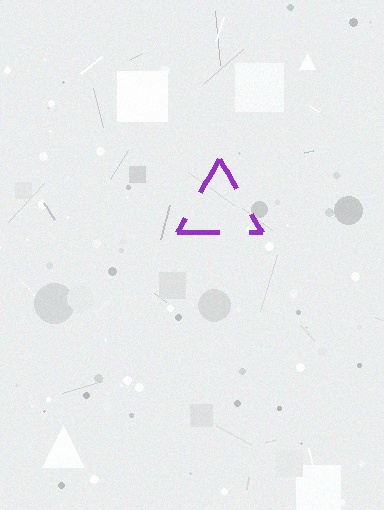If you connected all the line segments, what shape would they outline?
They would outline a triangle.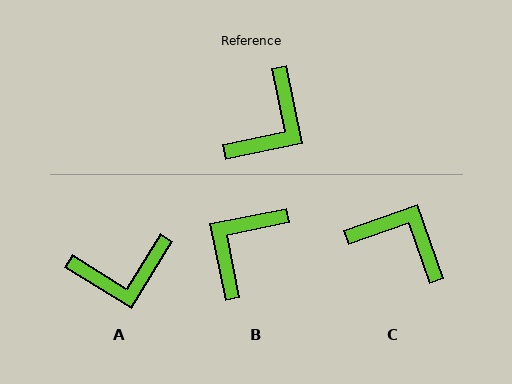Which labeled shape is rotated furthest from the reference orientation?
B, about 180 degrees away.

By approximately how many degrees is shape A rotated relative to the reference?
Approximately 43 degrees clockwise.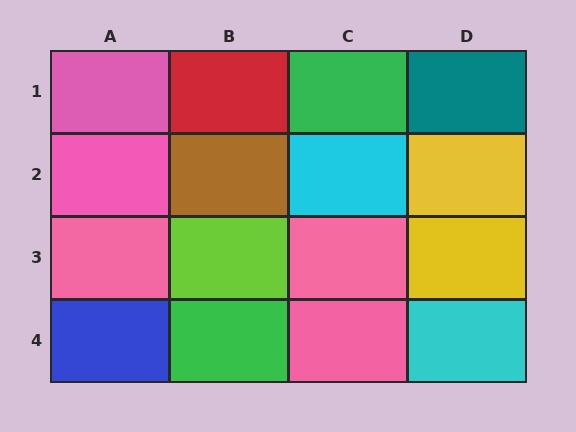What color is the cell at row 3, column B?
Lime.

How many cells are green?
2 cells are green.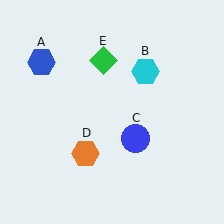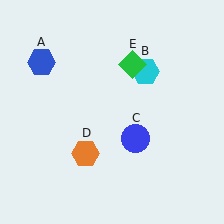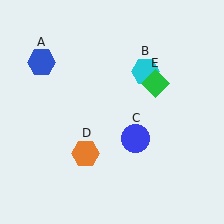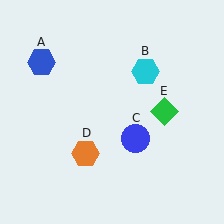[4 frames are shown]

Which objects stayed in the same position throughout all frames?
Blue hexagon (object A) and cyan hexagon (object B) and blue circle (object C) and orange hexagon (object D) remained stationary.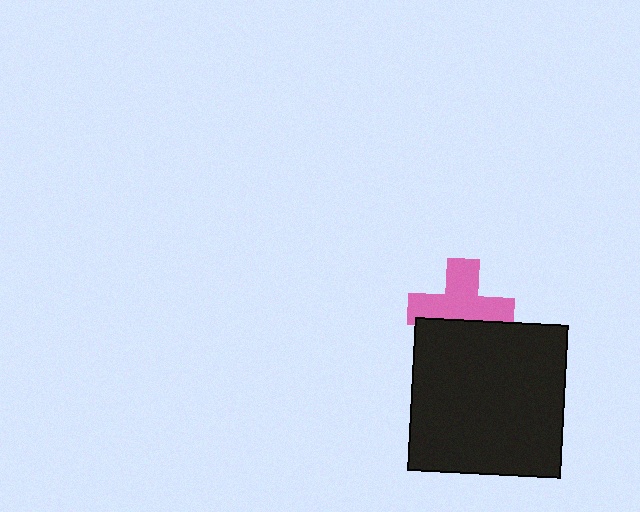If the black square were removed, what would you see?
You would see the complete pink cross.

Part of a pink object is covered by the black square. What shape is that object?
It is a cross.